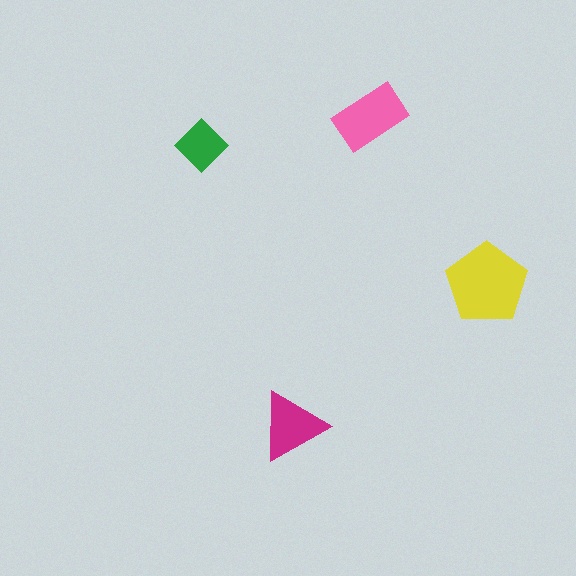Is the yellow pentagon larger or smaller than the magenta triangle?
Larger.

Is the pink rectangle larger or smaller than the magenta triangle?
Larger.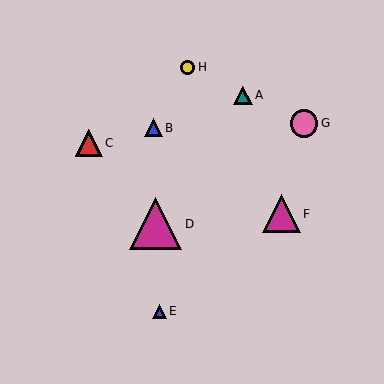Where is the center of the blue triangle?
The center of the blue triangle is at (159, 311).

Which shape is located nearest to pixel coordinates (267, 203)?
The magenta triangle (labeled F) at (281, 214) is nearest to that location.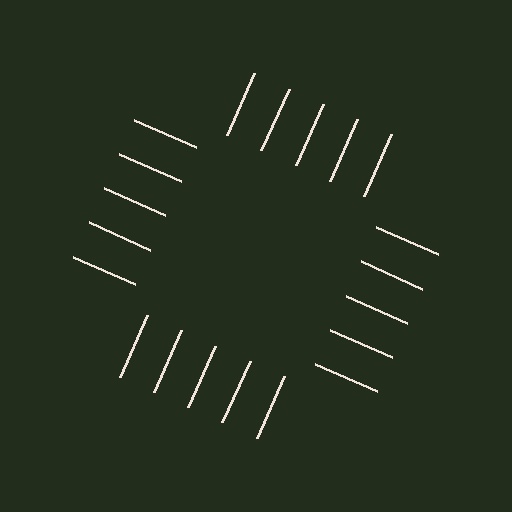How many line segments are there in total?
20 — 5 along each of the 4 edges.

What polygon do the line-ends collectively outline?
An illusory square — the line segments terminate on its edges but no continuous stroke is drawn.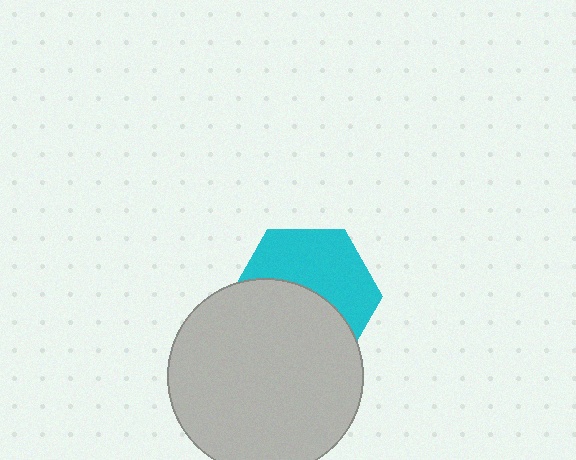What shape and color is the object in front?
The object in front is a light gray circle.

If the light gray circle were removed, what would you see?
You would see the complete cyan hexagon.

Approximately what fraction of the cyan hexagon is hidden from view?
Roughly 50% of the cyan hexagon is hidden behind the light gray circle.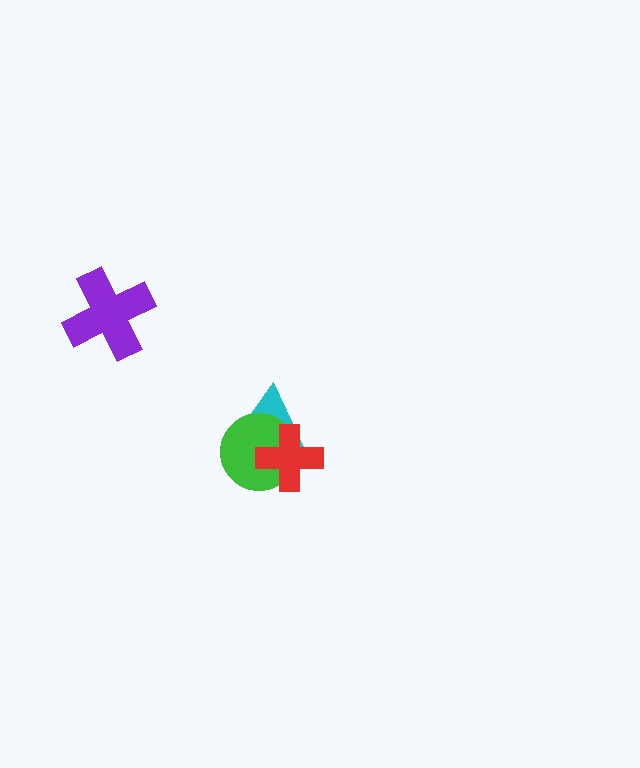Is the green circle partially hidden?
Yes, it is partially covered by another shape.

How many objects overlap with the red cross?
2 objects overlap with the red cross.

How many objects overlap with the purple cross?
0 objects overlap with the purple cross.